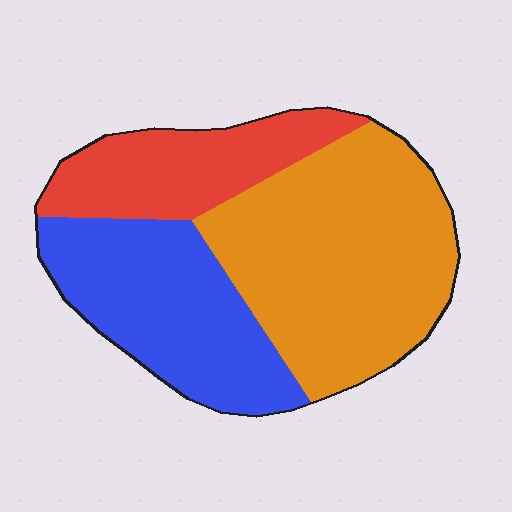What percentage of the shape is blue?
Blue covers 31% of the shape.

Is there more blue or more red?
Blue.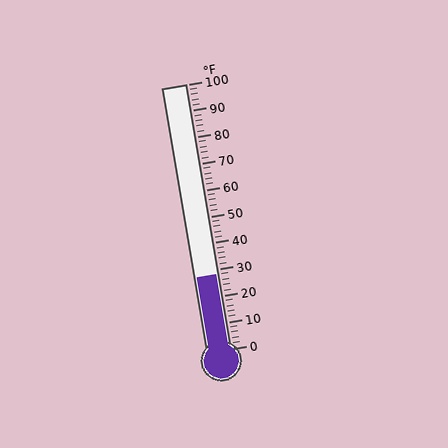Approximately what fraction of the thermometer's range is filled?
The thermometer is filled to approximately 30% of its range.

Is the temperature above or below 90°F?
The temperature is below 90°F.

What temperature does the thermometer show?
The thermometer shows approximately 28°F.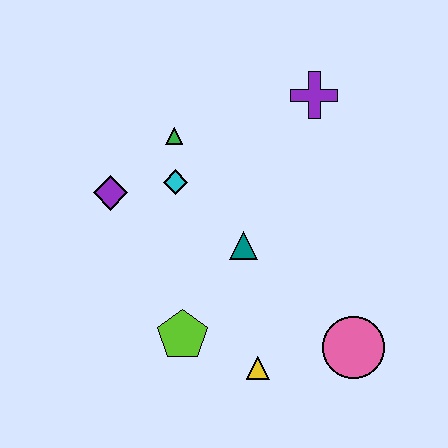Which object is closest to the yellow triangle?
The lime pentagon is closest to the yellow triangle.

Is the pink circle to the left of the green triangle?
No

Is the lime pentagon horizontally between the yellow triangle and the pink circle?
No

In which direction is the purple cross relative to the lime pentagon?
The purple cross is above the lime pentagon.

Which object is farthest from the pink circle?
The purple diamond is farthest from the pink circle.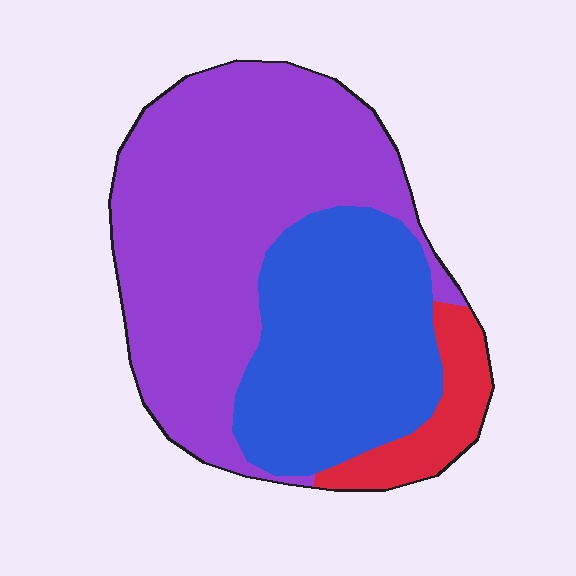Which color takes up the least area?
Red, at roughly 10%.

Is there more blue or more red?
Blue.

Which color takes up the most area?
Purple, at roughly 55%.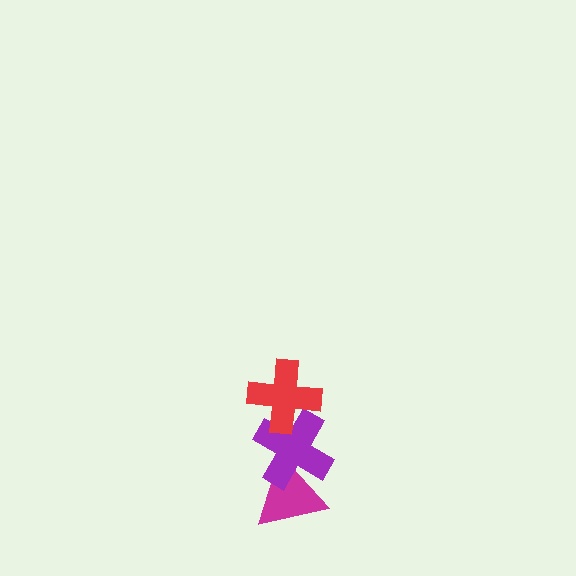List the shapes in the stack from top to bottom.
From top to bottom: the red cross, the purple cross, the magenta triangle.